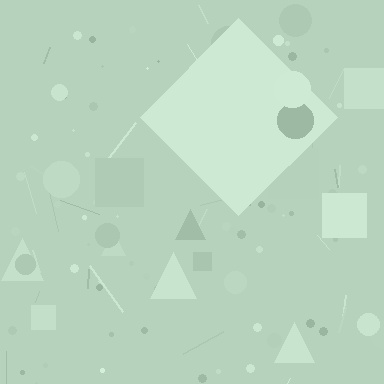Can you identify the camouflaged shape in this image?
The camouflaged shape is a diamond.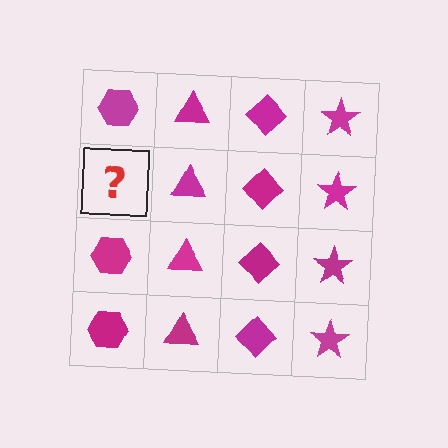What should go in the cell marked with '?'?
The missing cell should contain a magenta hexagon.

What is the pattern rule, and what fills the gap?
The rule is that each column has a consistent shape. The gap should be filled with a magenta hexagon.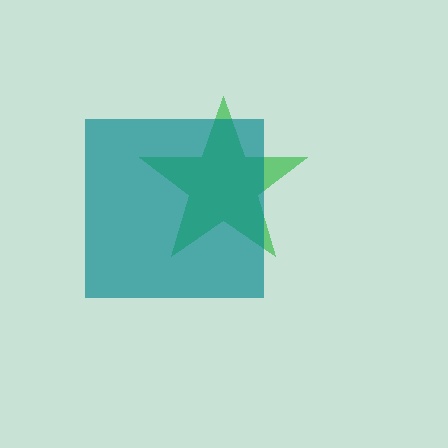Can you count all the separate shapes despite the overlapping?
Yes, there are 2 separate shapes.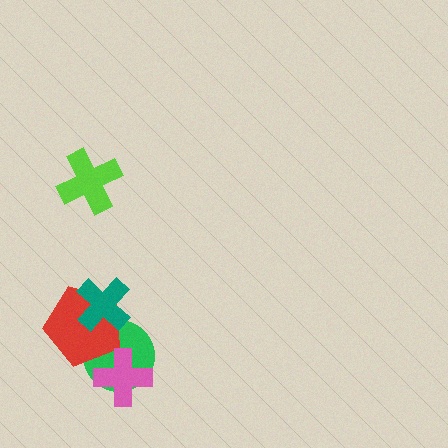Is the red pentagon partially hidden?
Yes, it is partially covered by another shape.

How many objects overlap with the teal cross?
2 objects overlap with the teal cross.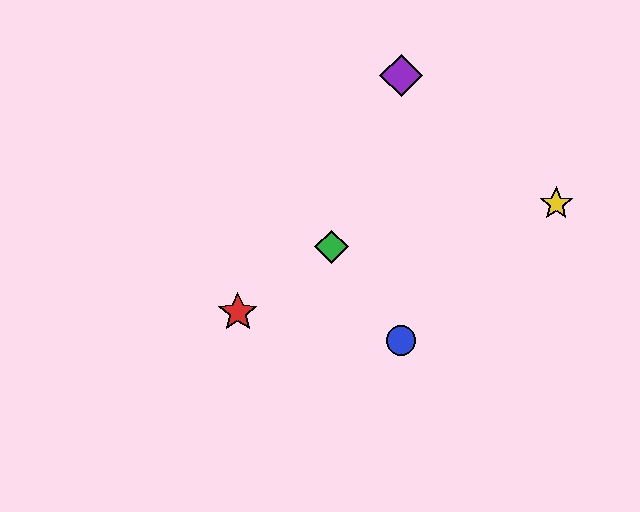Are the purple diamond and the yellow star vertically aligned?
No, the purple diamond is at x≈401 and the yellow star is at x≈556.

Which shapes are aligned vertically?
The blue circle, the purple diamond are aligned vertically.